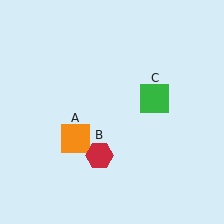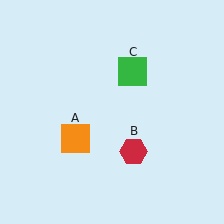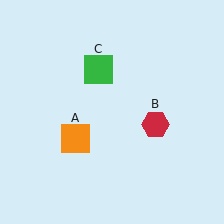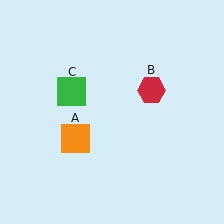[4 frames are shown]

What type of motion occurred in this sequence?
The red hexagon (object B), green square (object C) rotated counterclockwise around the center of the scene.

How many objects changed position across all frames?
2 objects changed position: red hexagon (object B), green square (object C).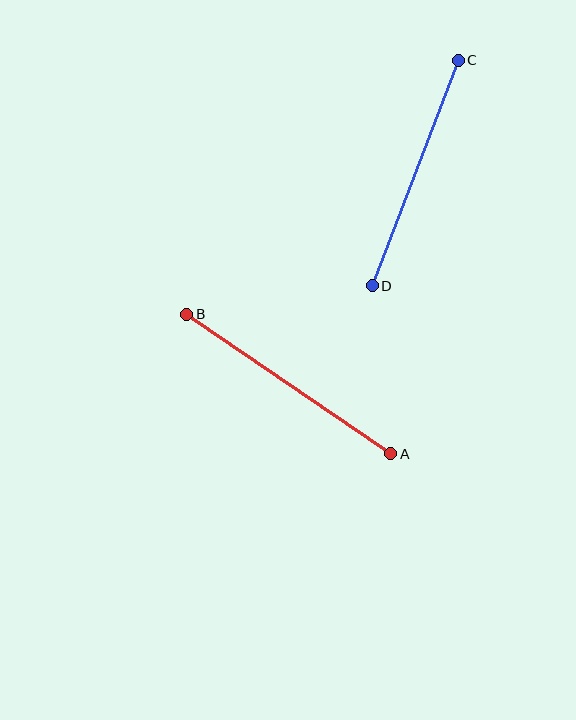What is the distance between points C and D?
The distance is approximately 241 pixels.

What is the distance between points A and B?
The distance is approximately 247 pixels.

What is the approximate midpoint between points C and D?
The midpoint is at approximately (415, 173) pixels.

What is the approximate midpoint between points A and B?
The midpoint is at approximately (289, 384) pixels.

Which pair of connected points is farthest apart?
Points A and B are farthest apart.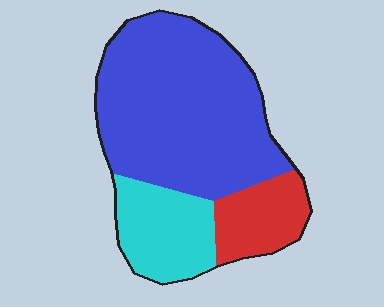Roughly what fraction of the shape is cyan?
Cyan covers roughly 20% of the shape.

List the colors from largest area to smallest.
From largest to smallest: blue, cyan, red.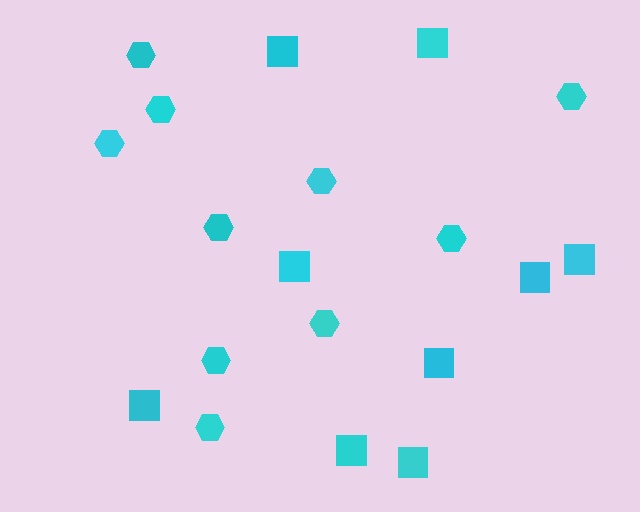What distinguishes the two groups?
There are 2 groups: one group of hexagons (10) and one group of squares (9).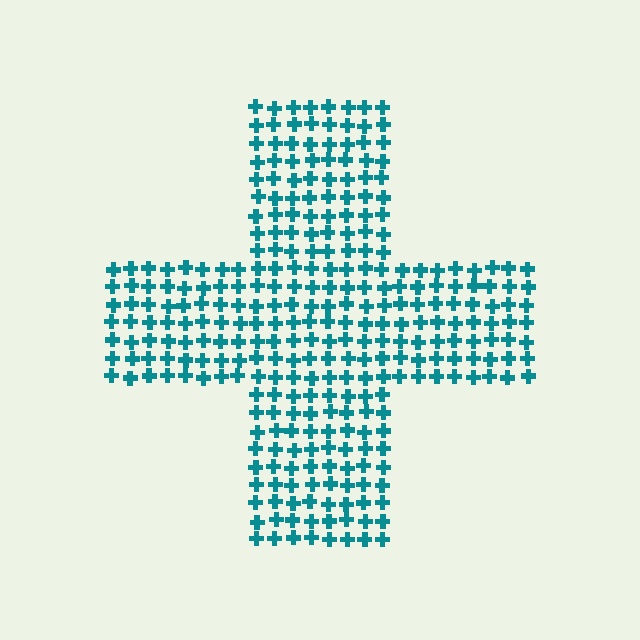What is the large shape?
The large shape is a cross.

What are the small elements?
The small elements are crosses.